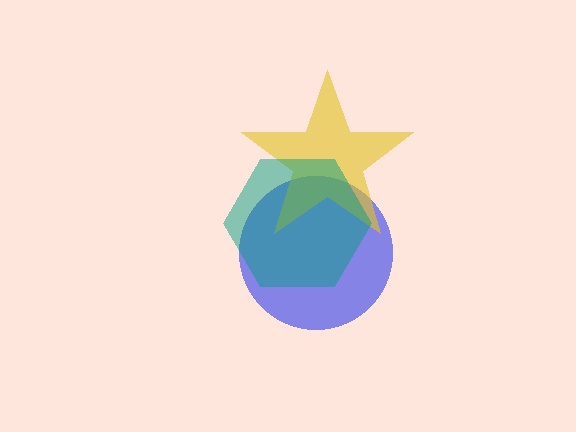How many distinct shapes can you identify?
There are 3 distinct shapes: a blue circle, a yellow star, a teal hexagon.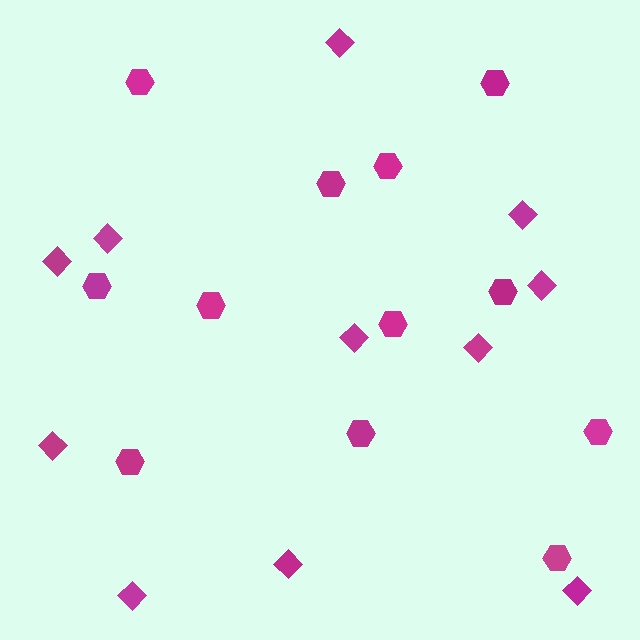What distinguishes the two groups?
There are 2 groups: one group of hexagons (12) and one group of diamonds (11).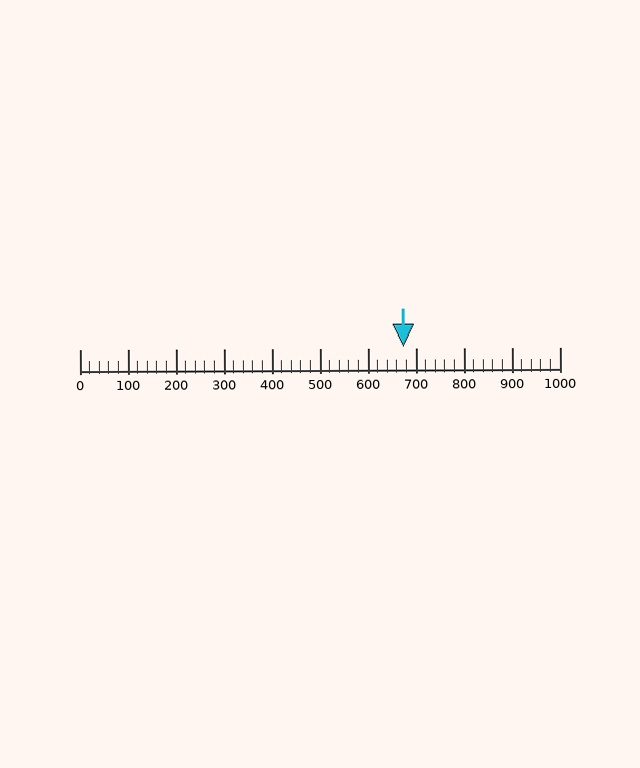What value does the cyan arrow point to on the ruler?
The cyan arrow points to approximately 673.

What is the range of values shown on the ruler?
The ruler shows values from 0 to 1000.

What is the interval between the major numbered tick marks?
The major tick marks are spaced 100 units apart.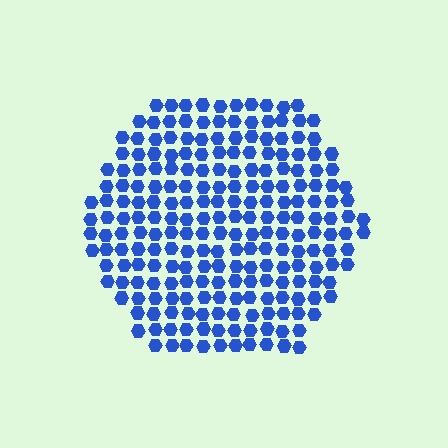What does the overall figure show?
The overall figure shows a hexagon.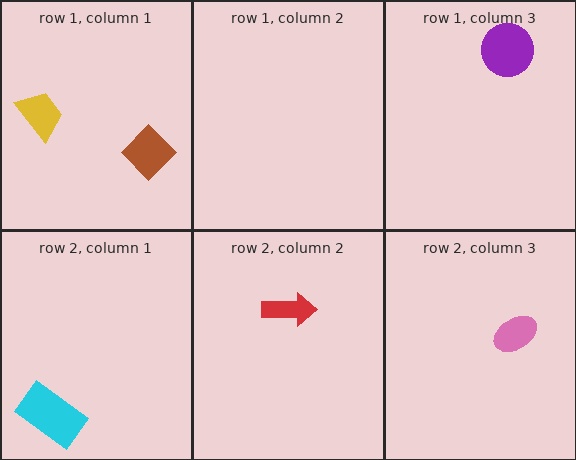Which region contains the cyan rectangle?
The row 2, column 1 region.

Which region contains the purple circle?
The row 1, column 3 region.